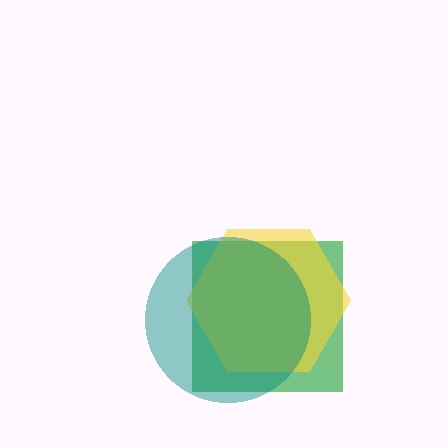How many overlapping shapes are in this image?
There are 3 overlapping shapes in the image.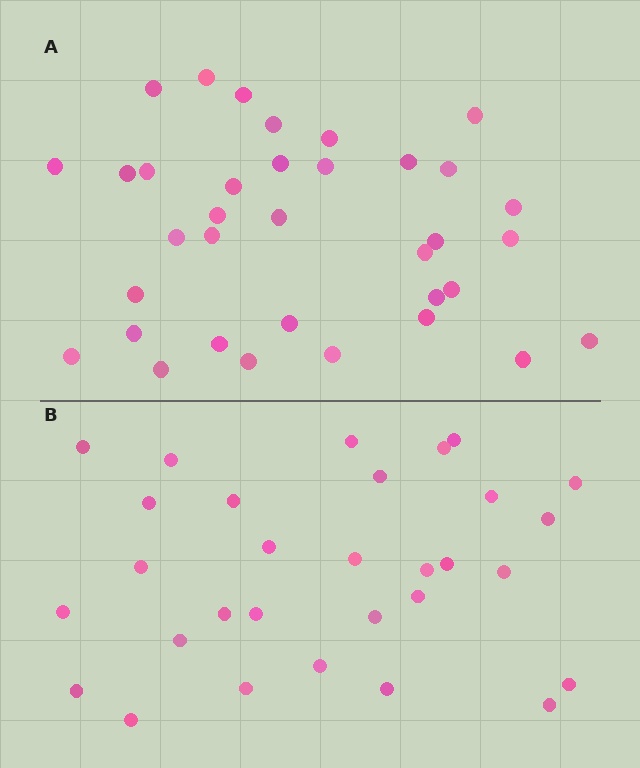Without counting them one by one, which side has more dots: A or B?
Region A (the top region) has more dots.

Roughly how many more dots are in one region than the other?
Region A has about 5 more dots than region B.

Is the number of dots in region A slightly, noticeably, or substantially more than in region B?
Region A has only slightly more — the two regions are fairly close. The ratio is roughly 1.2 to 1.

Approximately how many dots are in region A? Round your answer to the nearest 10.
About 40 dots. (The exact count is 35, which rounds to 40.)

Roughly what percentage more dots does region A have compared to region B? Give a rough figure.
About 15% more.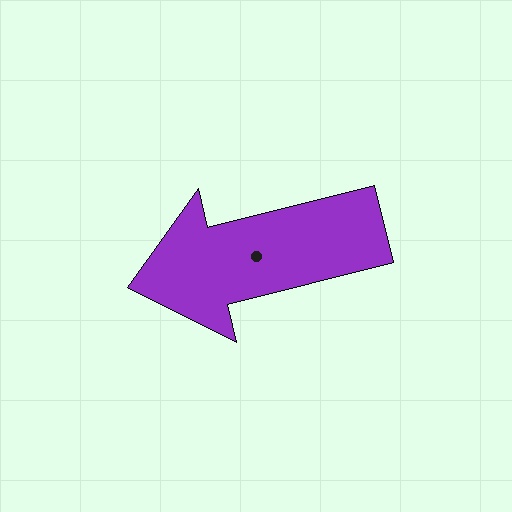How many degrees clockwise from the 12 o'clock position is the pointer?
Approximately 256 degrees.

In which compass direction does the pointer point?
West.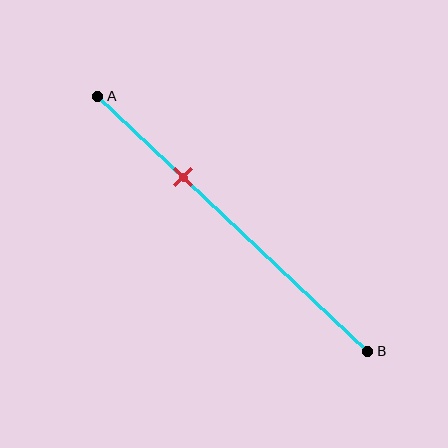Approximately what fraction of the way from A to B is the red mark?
The red mark is approximately 30% of the way from A to B.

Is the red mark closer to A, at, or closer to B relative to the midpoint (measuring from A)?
The red mark is closer to point A than the midpoint of segment AB.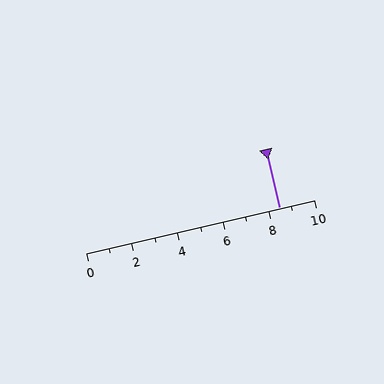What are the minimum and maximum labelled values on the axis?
The axis runs from 0 to 10.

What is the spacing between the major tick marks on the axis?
The major ticks are spaced 2 apart.